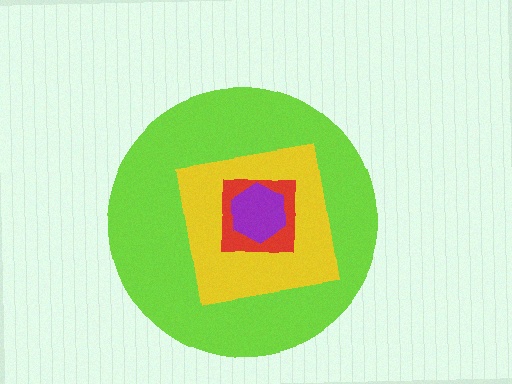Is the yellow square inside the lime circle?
Yes.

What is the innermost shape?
The purple hexagon.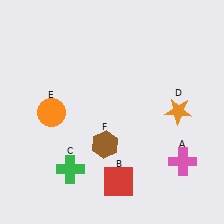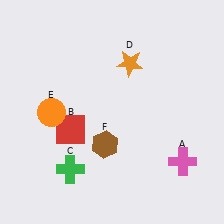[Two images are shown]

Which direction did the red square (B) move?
The red square (B) moved up.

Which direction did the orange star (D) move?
The orange star (D) moved left.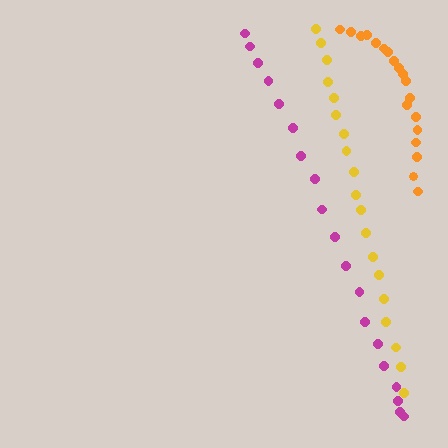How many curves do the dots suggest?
There are 3 distinct paths.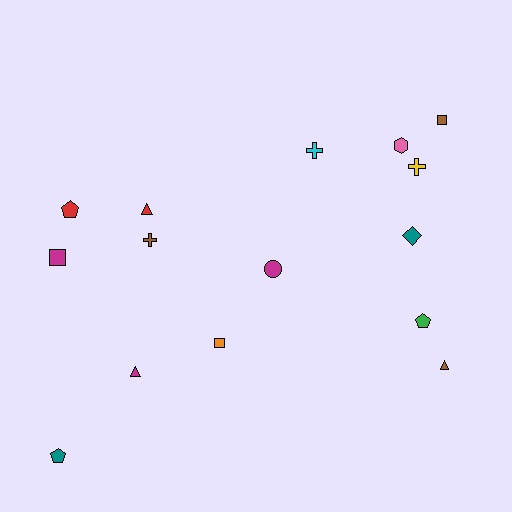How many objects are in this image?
There are 15 objects.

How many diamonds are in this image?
There is 1 diamond.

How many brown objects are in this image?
There are 3 brown objects.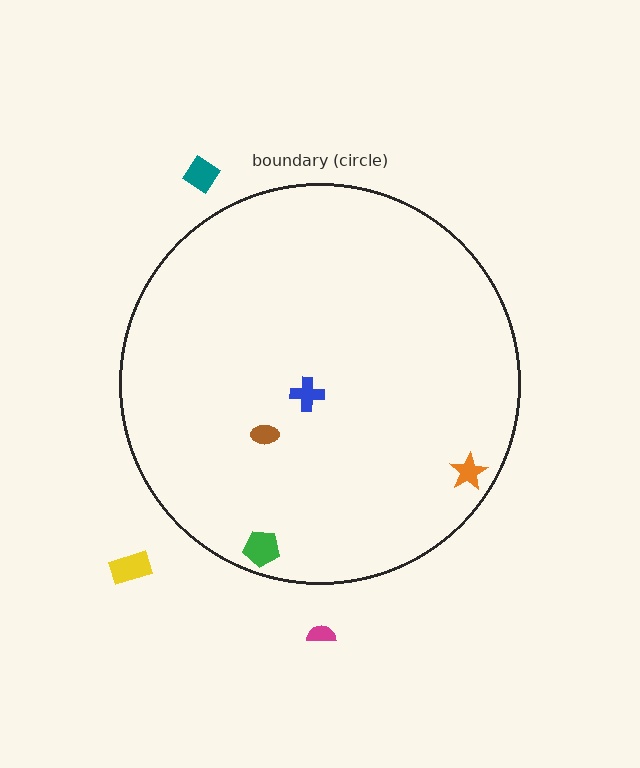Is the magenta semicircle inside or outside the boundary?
Outside.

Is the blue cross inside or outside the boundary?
Inside.